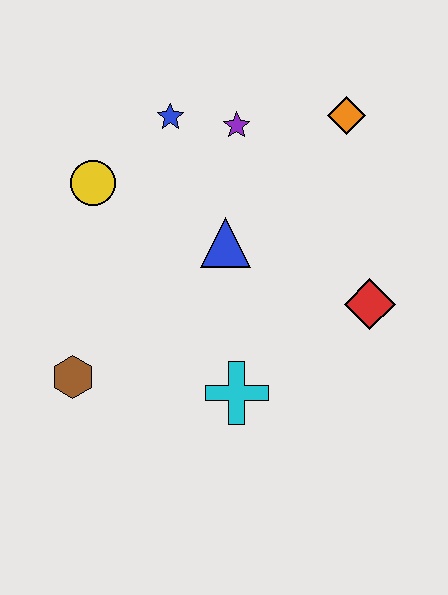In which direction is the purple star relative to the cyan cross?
The purple star is above the cyan cross.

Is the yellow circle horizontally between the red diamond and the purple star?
No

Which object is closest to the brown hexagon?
The cyan cross is closest to the brown hexagon.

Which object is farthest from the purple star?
The brown hexagon is farthest from the purple star.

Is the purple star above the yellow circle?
Yes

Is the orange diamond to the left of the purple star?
No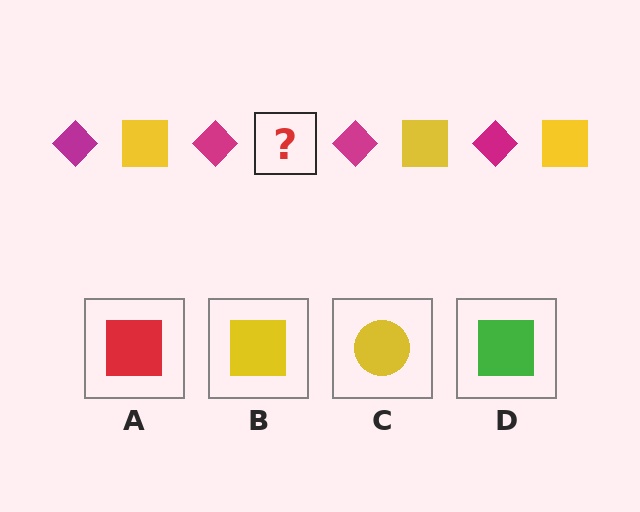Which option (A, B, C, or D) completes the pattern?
B.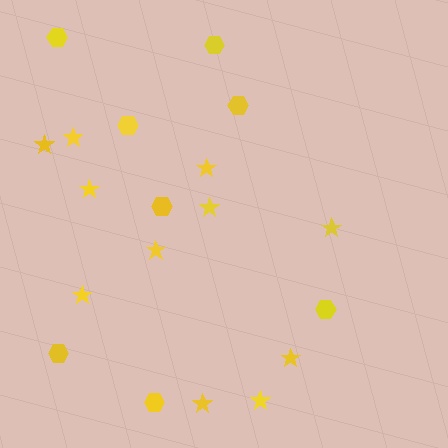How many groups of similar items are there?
There are 2 groups: one group of stars (11) and one group of hexagons (8).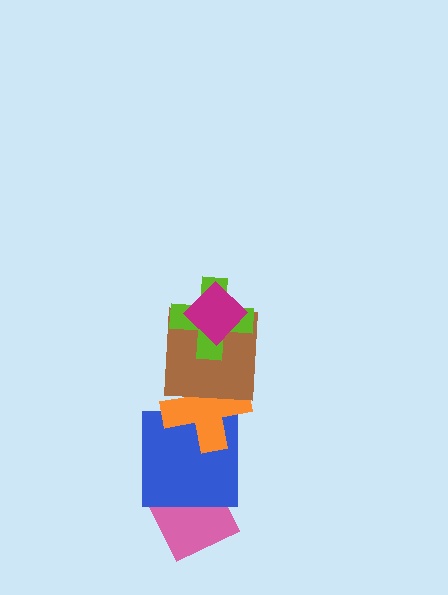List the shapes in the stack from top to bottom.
From top to bottom: the magenta diamond, the lime cross, the brown square, the orange cross, the blue square, the pink diamond.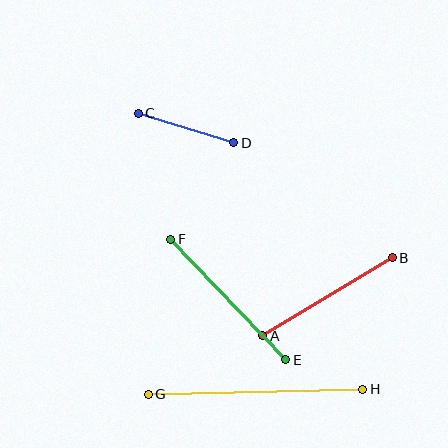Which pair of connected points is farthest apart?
Points G and H are farthest apart.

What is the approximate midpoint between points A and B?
The midpoint is at approximately (328, 297) pixels.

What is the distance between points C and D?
The distance is approximately 100 pixels.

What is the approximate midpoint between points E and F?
The midpoint is at approximately (228, 300) pixels.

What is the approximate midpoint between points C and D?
The midpoint is at approximately (186, 128) pixels.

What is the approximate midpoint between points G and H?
The midpoint is at approximately (255, 392) pixels.